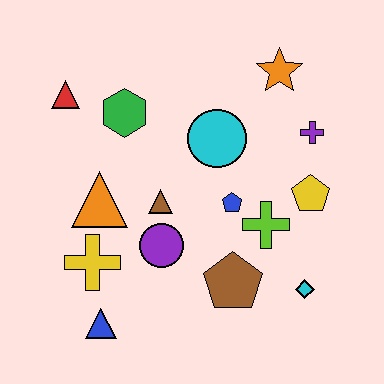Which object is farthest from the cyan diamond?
The red triangle is farthest from the cyan diamond.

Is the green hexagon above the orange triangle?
Yes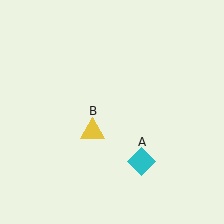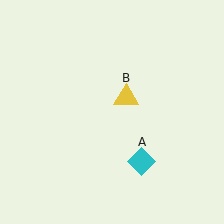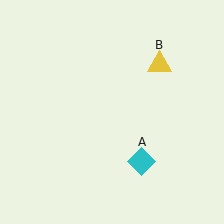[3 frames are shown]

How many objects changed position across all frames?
1 object changed position: yellow triangle (object B).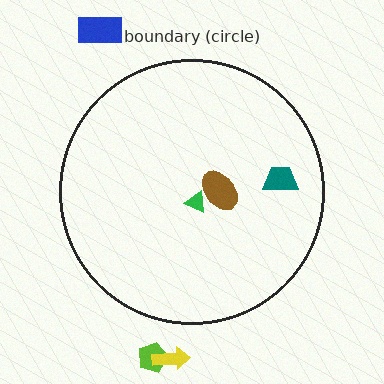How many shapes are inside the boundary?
3 inside, 3 outside.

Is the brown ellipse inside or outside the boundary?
Inside.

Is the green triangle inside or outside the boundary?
Inside.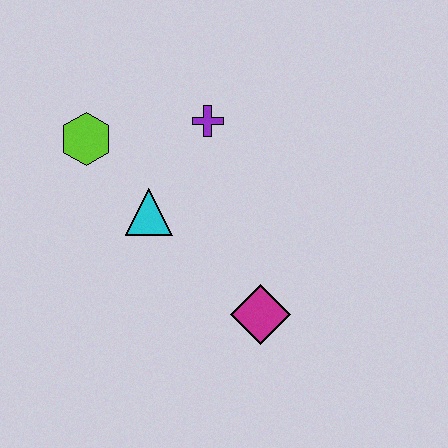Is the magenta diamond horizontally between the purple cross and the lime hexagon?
No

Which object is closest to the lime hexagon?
The cyan triangle is closest to the lime hexagon.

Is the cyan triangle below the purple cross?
Yes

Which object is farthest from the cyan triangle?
The magenta diamond is farthest from the cyan triangle.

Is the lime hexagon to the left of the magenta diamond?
Yes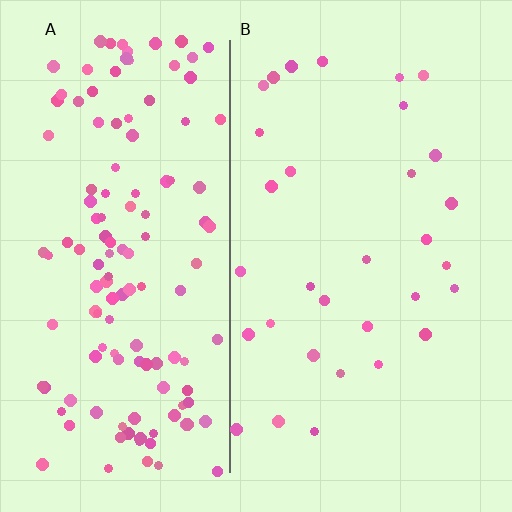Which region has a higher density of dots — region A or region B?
A (the left).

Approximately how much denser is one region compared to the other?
Approximately 4.3× — region A over region B.